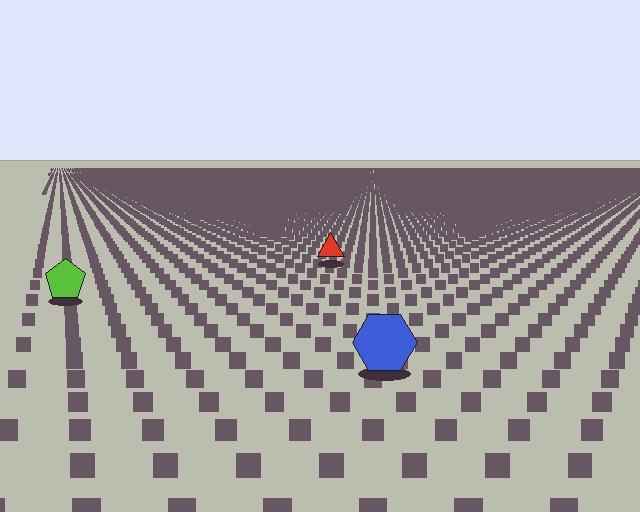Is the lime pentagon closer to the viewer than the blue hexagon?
No. The blue hexagon is closer — you can tell from the texture gradient: the ground texture is coarser near it.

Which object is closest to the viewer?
The blue hexagon is closest. The texture marks near it are larger and more spread out.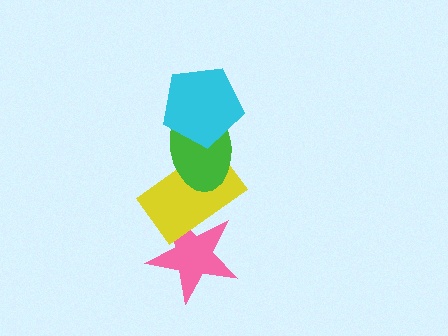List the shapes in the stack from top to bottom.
From top to bottom: the cyan pentagon, the green ellipse, the yellow rectangle, the pink star.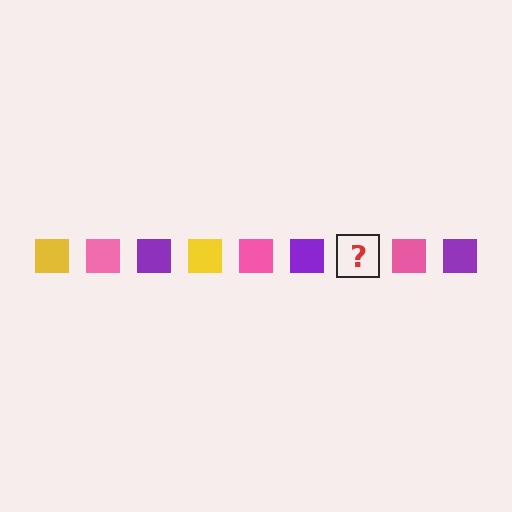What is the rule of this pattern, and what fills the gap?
The rule is that the pattern cycles through yellow, pink, purple squares. The gap should be filled with a yellow square.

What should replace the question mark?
The question mark should be replaced with a yellow square.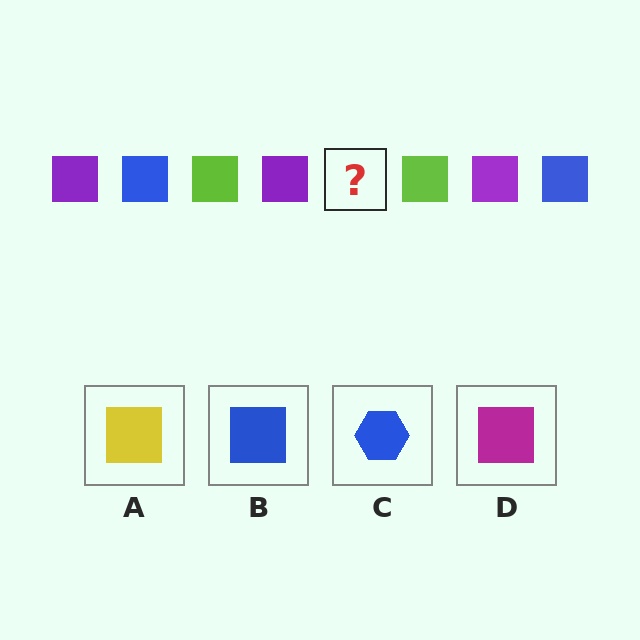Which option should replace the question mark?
Option B.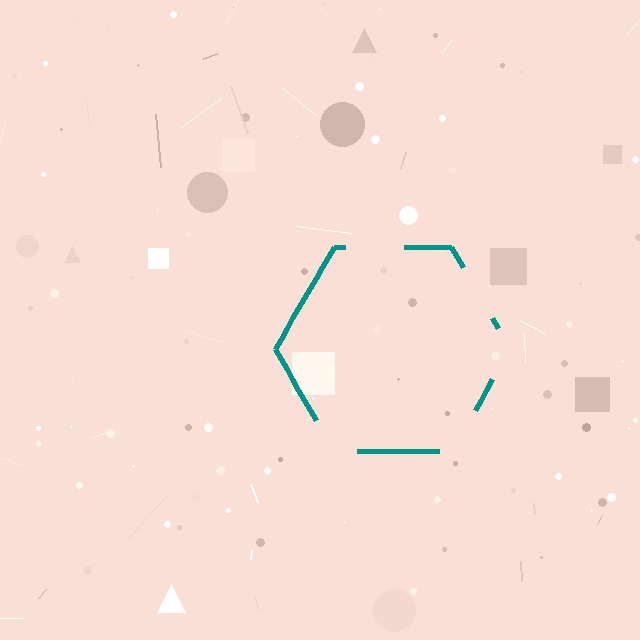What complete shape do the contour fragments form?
The contour fragments form a hexagon.